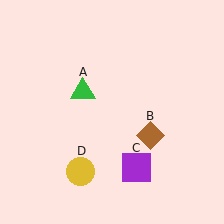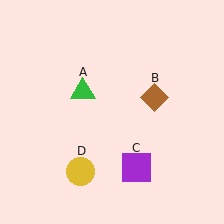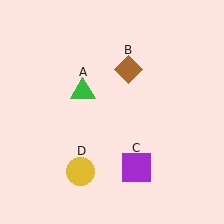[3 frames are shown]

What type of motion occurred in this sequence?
The brown diamond (object B) rotated counterclockwise around the center of the scene.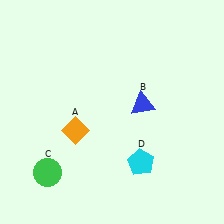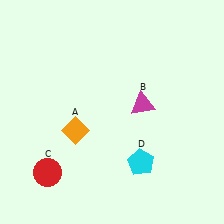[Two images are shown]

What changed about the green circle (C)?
In Image 1, C is green. In Image 2, it changed to red.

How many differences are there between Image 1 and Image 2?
There are 2 differences between the two images.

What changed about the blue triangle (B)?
In Image 1, B is blue. In Image 2, it changed to magenta.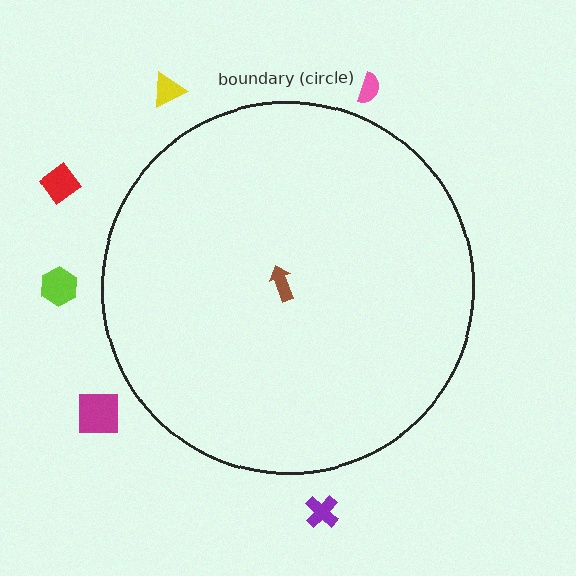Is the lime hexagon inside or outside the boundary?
Outside.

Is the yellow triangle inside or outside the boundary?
Outside.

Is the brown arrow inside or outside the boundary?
Inside.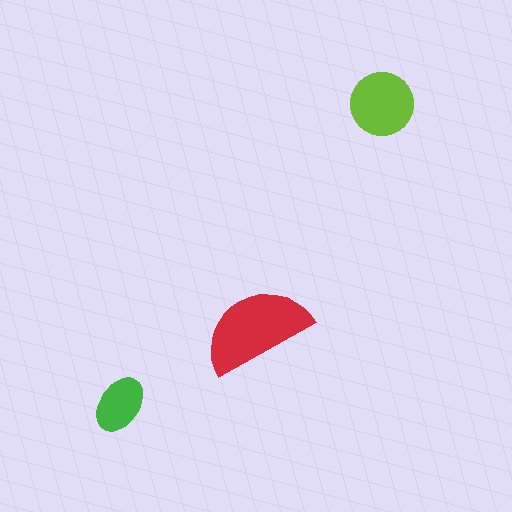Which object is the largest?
The red semicircle.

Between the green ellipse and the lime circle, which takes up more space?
The lime circle.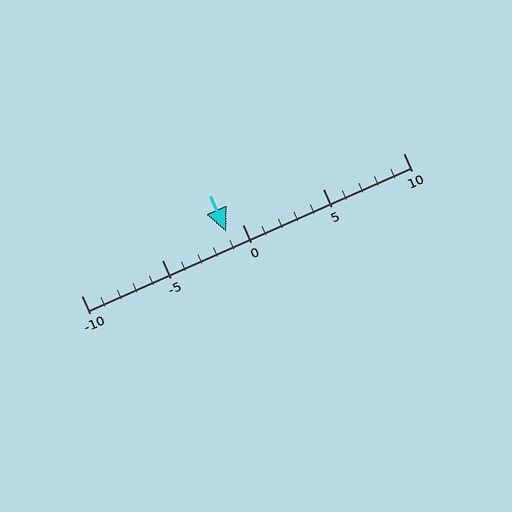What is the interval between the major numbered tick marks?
The major tick marks are spaced 5 units apart.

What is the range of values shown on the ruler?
The ruler shows values from -10 to 10.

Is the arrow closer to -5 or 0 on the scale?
The arrow is closer to 0.